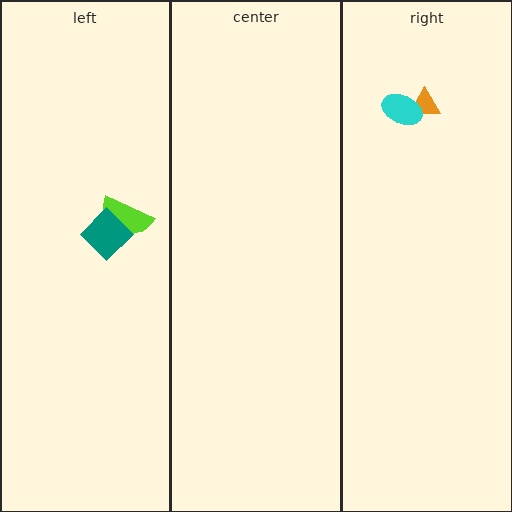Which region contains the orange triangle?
The right region.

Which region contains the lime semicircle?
The left region.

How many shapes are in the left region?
2.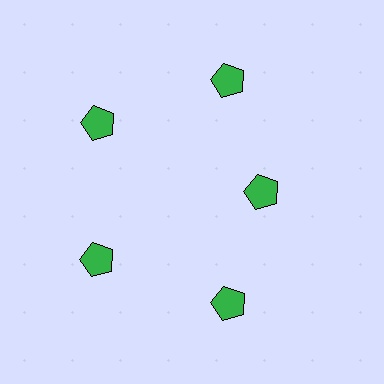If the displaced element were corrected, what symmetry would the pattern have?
It would have 5-fold rotational symmetry — the pattern would map onto itself every 72 degrees.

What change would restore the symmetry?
The symmetry would be restored by moving it outward, back onto the ring so that all 5 pentagons sit at equal angles and equal distance from the center.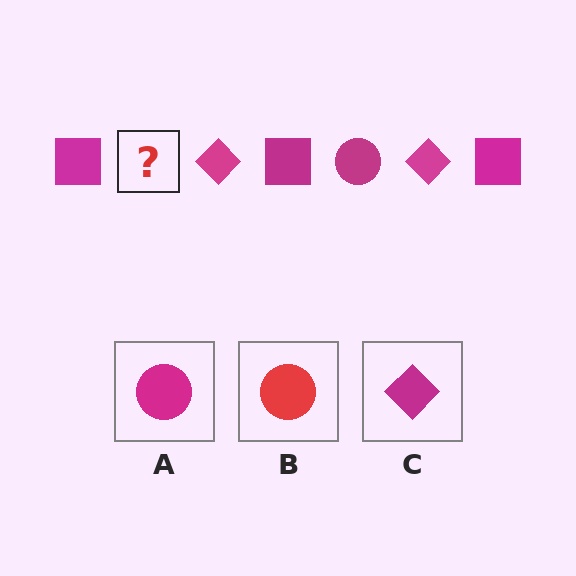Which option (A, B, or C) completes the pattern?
A.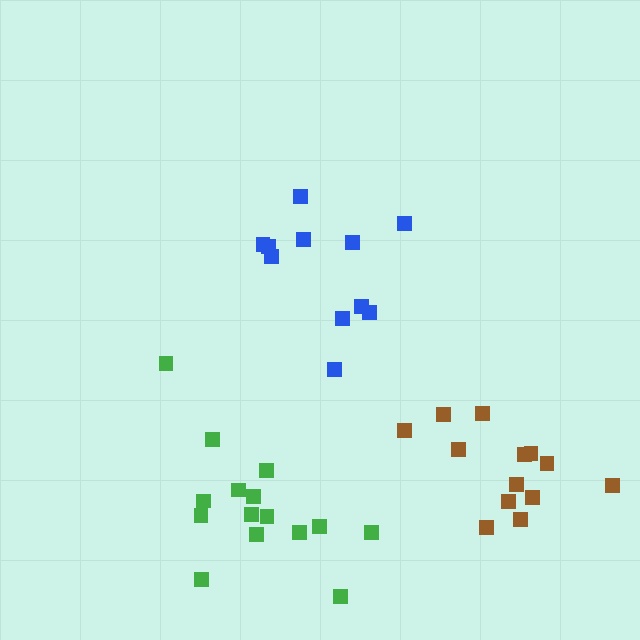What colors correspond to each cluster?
The clusters are colored: green, blue, brown.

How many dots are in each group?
Group 1: 15 dots, Group 2: 11 dots, Group 3: 13 dots (39 total).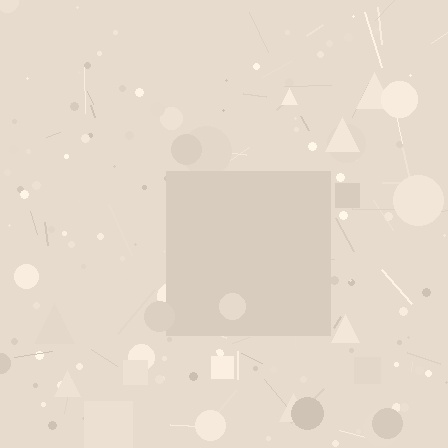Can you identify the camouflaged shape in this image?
The camouflaged shape is a square.